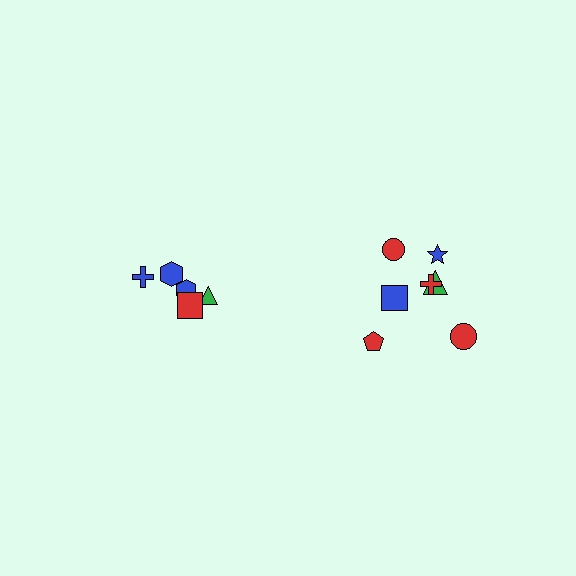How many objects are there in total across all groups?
There are 12 objects.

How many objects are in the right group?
There are 7 objects.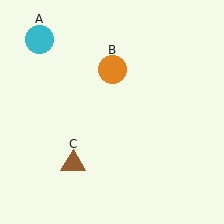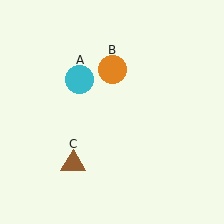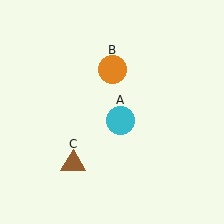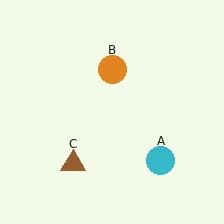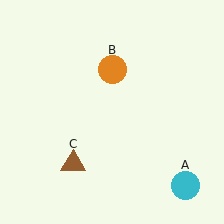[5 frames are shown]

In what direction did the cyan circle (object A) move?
The cyan circle (object A) moved down and to the right.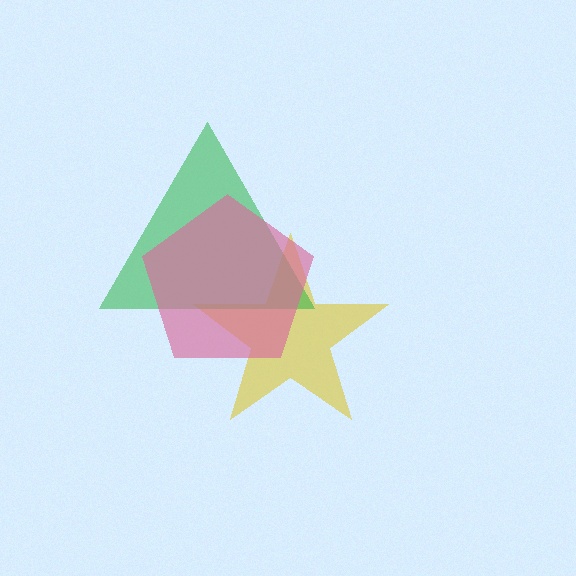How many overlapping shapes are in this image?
There are 3 overlapping shapes in the image.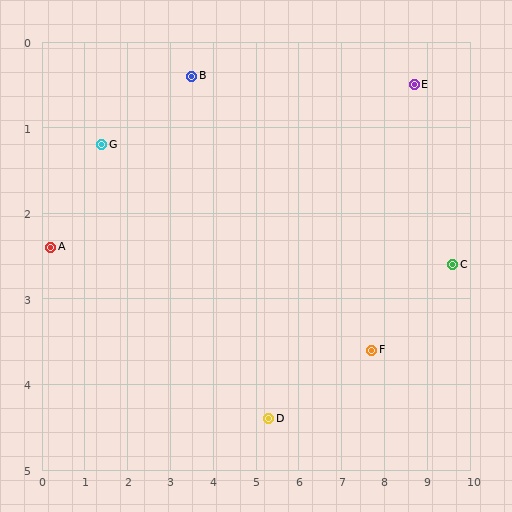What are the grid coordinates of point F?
Point F is at approximately (7.7, 3.6).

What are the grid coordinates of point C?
Point C is at approximately (9.6, 2.6).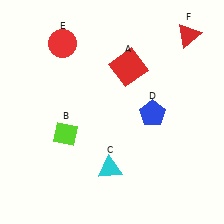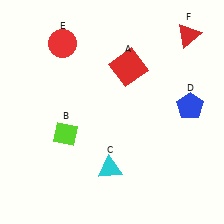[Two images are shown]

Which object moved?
The blue pentagon (D) moved right.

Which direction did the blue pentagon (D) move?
The blue pentagon (D) moved right.